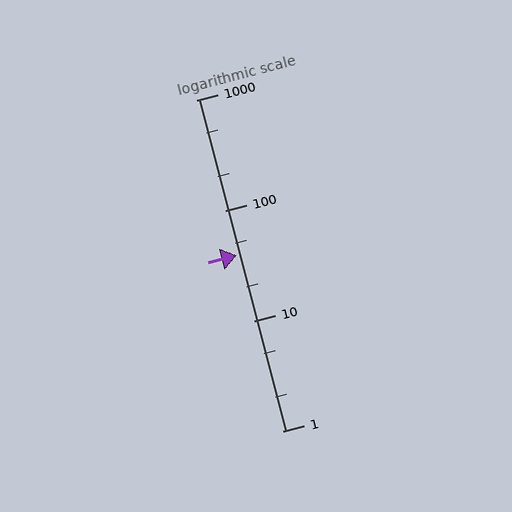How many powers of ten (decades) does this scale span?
The scale spans 3 decades, from 1 to 1000.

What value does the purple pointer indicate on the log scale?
The pointer indicates approximately 39.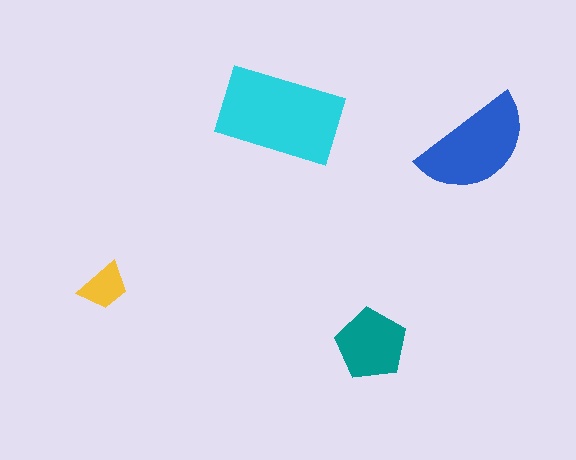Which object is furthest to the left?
The yellow trapezoid is leftmost.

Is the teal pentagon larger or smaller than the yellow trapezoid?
Larger.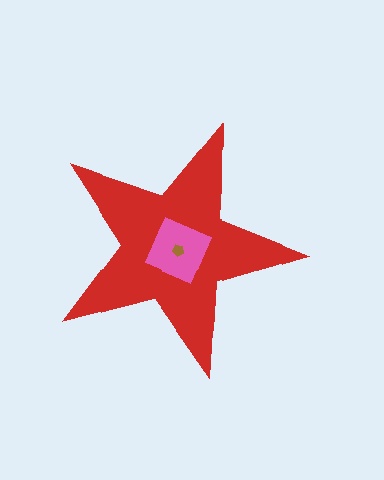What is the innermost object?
The brown pentagon.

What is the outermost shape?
The red star.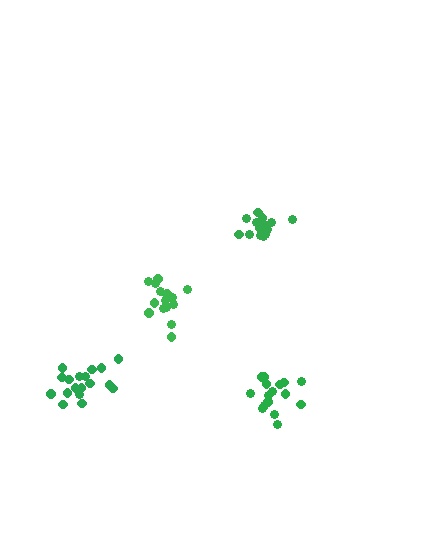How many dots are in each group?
Group 1: 18 dots, Group 2: 16 dots, Group 3: 15 dots, Group 4: 16 dots (65 total).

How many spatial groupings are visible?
There are 4 spatial groupings.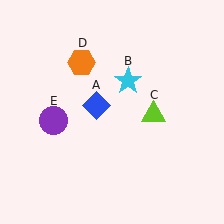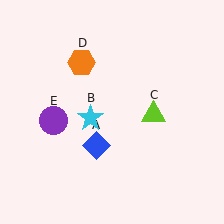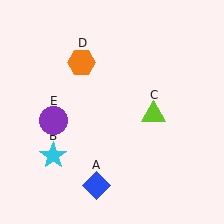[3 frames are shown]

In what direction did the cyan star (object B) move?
The cyan star (object B) moved down and to the left.